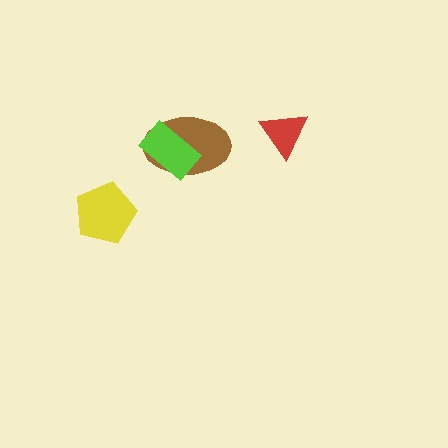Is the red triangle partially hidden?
No, no other shape covers it.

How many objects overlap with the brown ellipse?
1 object overlaps with the brown ellipse.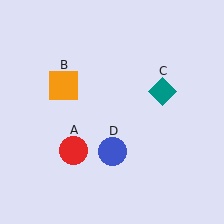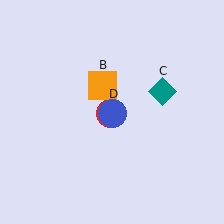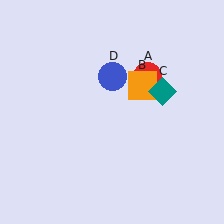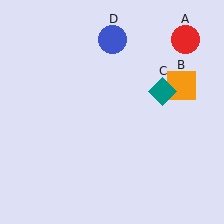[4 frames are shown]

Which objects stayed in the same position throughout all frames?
Teal diamond (object C) remained stationary.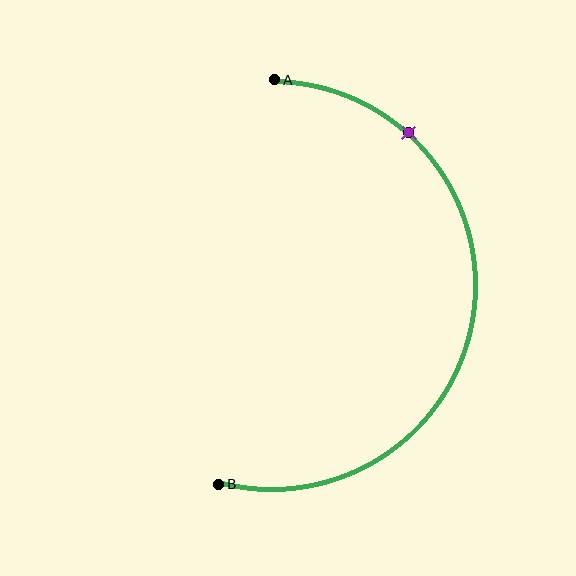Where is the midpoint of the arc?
The arc midpoint is the point on the curve farthest from the straight line joining A and B. It sits to the right of that line.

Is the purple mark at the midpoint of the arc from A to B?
No. The purple mark lies on the arc but is closer to endpoint A. The arc midpoint would be at the point on the curve equidistant along the arc from both A and B.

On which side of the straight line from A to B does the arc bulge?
The arc bulges to the right of the straight line connecting A and B.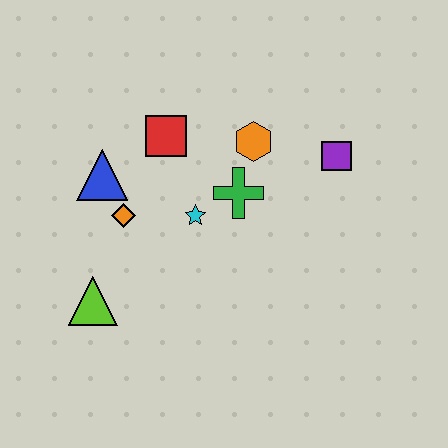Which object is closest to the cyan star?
The green cross is closest to the cyan star.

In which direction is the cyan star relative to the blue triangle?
The cyan star is to the right of the blue triangle.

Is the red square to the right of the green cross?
No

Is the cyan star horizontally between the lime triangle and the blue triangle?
No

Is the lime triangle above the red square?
No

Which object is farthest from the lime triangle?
The purple square is farthest from the lime triangle.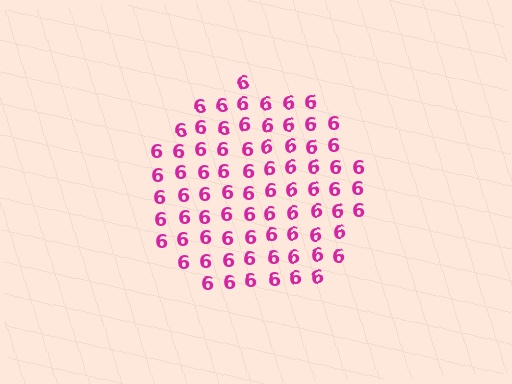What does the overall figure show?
The overall figure shows a circle.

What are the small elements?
The small elements are digit 6's.